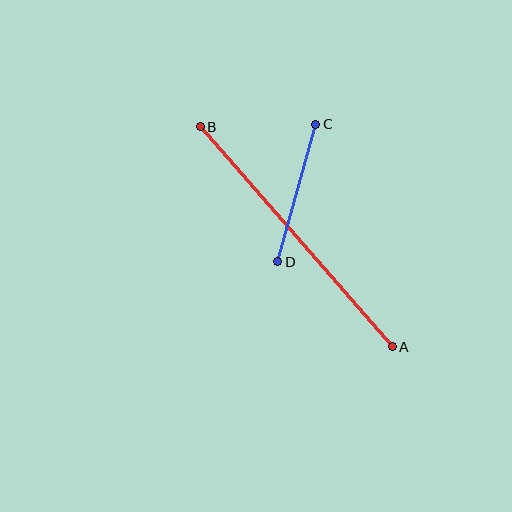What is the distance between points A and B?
The distance is approximately 292 pixels.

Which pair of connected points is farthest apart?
Points A and B are farthest apart.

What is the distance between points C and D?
The distance is approximately 143 pixels.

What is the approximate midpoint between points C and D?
The midpoint is at approximately (297, 193) pixels.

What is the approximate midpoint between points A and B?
The midpoint is at approximately (296, 237) pixels.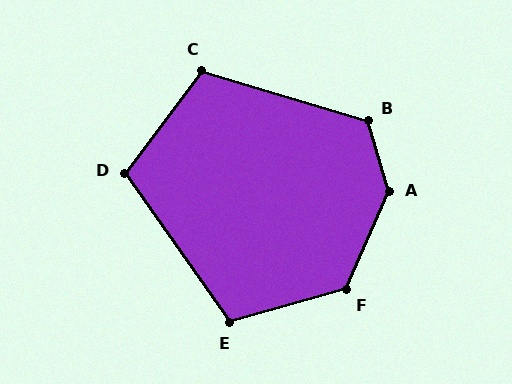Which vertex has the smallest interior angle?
D, at approximately 108 degrees.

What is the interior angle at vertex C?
Approximately 110 degrees (obtuse).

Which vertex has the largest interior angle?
A, at approximately 140 degrees.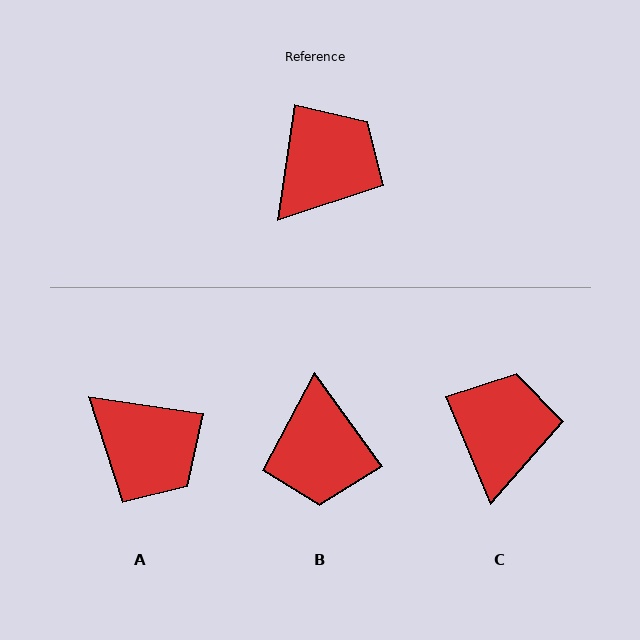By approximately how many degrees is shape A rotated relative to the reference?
Approximately 90 degrees clockwise.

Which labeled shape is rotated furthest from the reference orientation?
B, about 136 degrees away.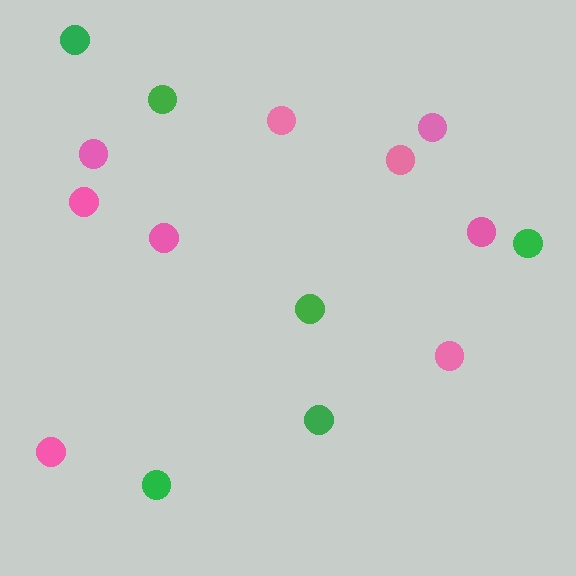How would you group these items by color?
There are 2 groups: one group of green circles (6) and one group of pink circles (9).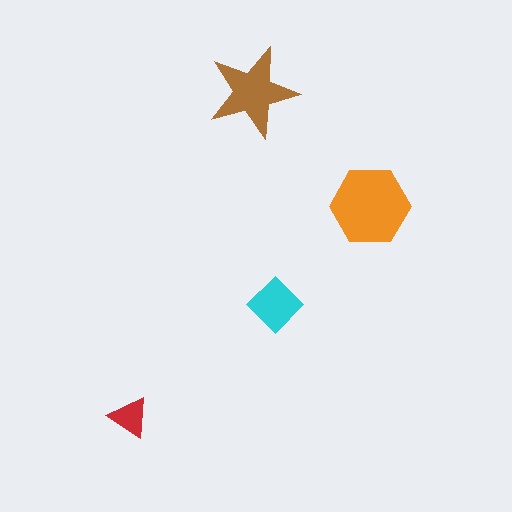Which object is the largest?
The orange hexagon.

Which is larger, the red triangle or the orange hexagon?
The orange hexagon.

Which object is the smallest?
The red triangle.